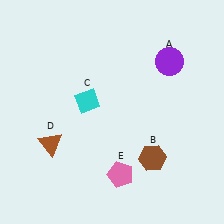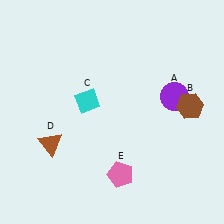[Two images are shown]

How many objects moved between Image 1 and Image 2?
2 objects moved between the two images.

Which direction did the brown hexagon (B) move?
The brown hexagon (B) moved up.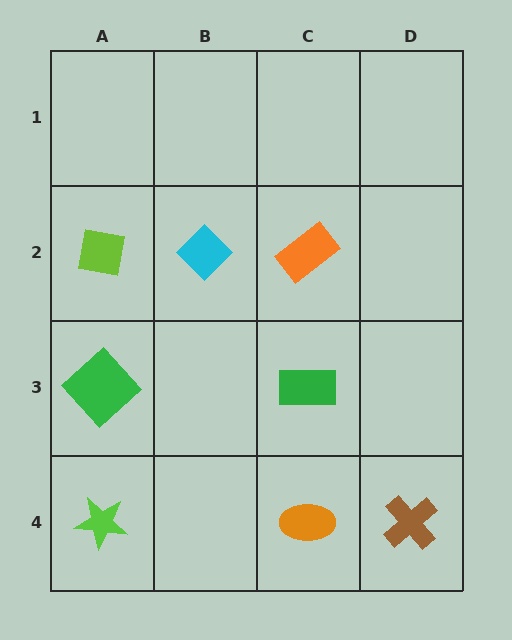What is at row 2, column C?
An orange rectangle.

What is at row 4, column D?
A brown cross.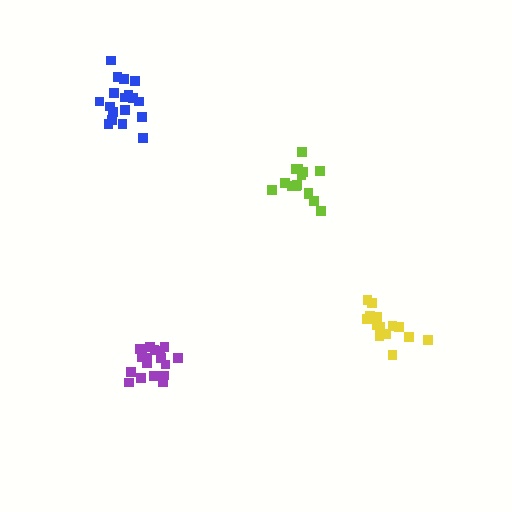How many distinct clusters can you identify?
There are 4 distinct clusters.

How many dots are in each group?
Group 1: 15 dots, Group 2: 18 dots, Group 3: 17 dots, Group 4: 14 dots (64 total).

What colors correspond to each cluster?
The clusters are colored: lime, blue, purple, yellow.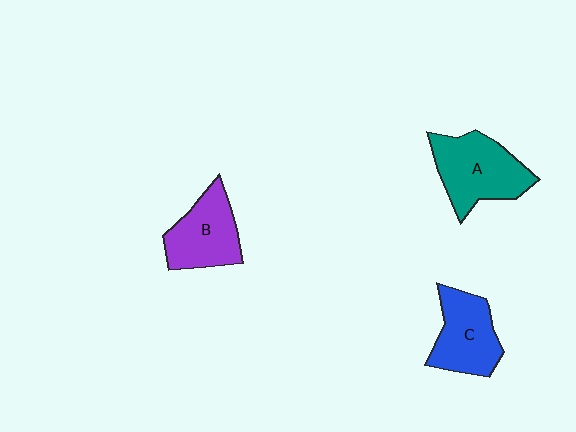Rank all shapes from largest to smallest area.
From largest to smallest: A (teal), B (purple), C (blue).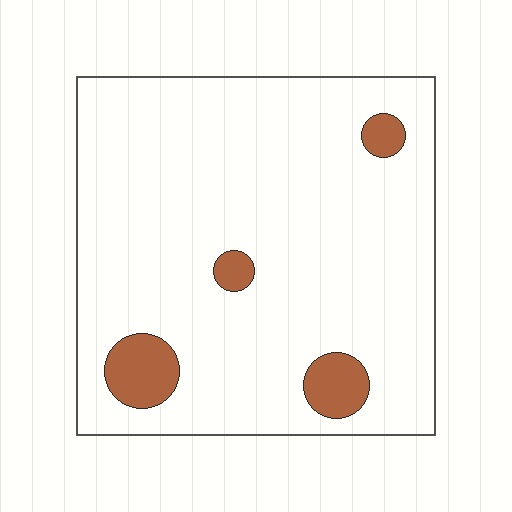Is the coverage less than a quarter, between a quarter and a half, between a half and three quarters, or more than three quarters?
Less than a quarter.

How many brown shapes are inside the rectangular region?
4.